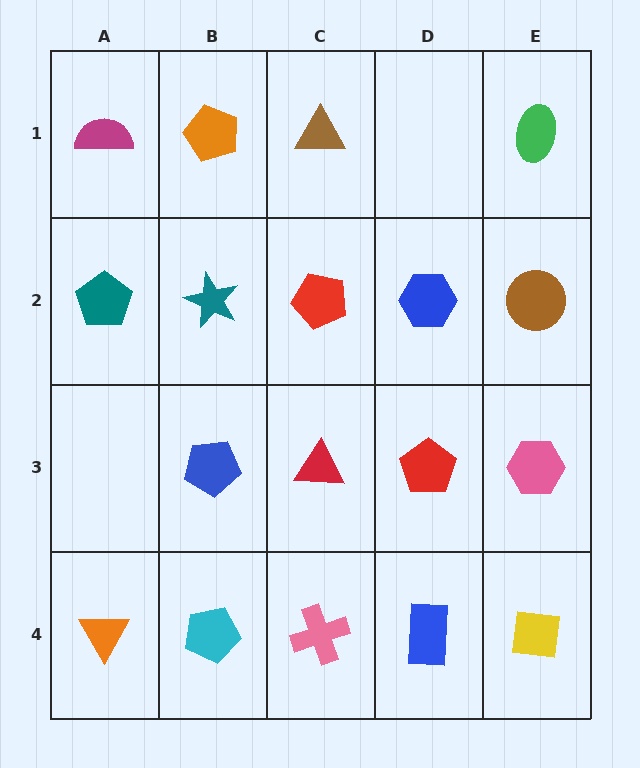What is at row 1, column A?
A magenta semicircle.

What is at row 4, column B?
A cyan pentagon.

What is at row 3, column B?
A blue pentagon.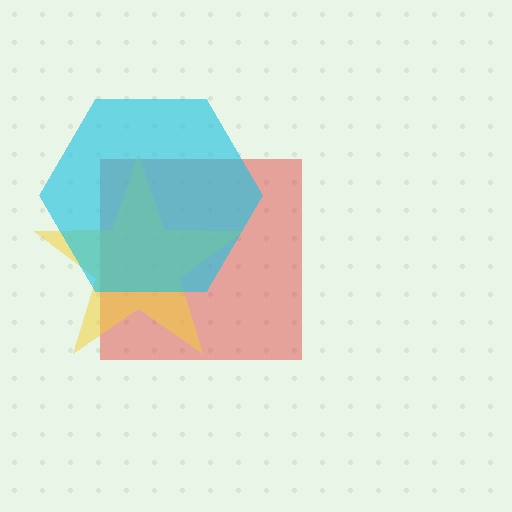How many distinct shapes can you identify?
There are 3 distinct shapes: a red square, a yellow star, a cyan hexagon.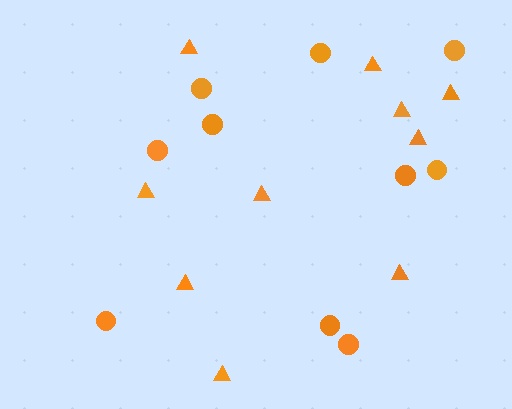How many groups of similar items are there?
There are 2 groups: one group of triangles (10) and one group of circles (10).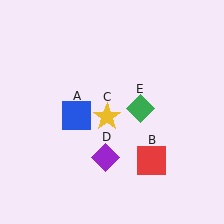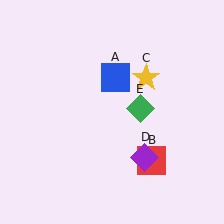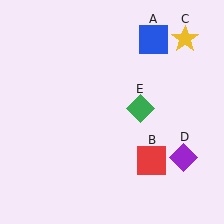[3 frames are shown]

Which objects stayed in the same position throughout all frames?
Red square (object B) and green diamond (object E) remained stationary.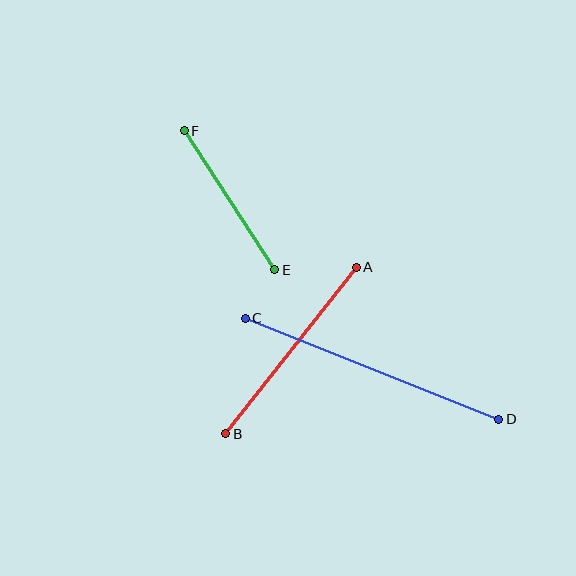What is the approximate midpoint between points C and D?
The midpoint is at approximately (372, 369) pixels.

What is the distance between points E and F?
The distance is approximately 166 pixels.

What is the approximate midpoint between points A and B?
The midpoint is at approximately (291, 350) pixels.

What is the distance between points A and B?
The distance is approximately 212 pixels.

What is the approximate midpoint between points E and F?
The midpoint is at approximately (230, 200) pixels.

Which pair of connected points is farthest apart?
Points C and D are farthest apart.